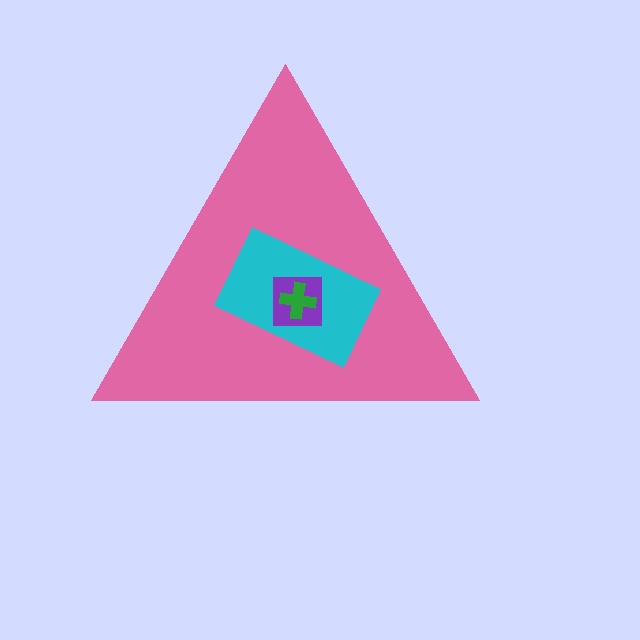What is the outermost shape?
The pink triangle.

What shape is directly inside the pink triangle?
The cyan rectangle.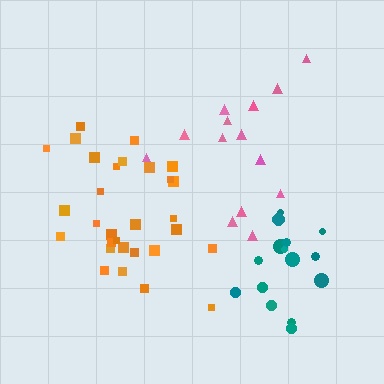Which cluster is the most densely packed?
Orange.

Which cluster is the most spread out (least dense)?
Pink.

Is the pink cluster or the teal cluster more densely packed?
Teal.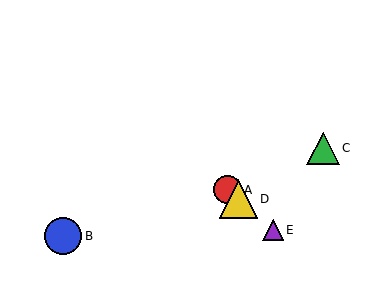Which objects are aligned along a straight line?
Objects A, D, E are aligned along a straight line.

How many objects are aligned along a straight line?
3 objects (A, D, E) are aligned along a straight line.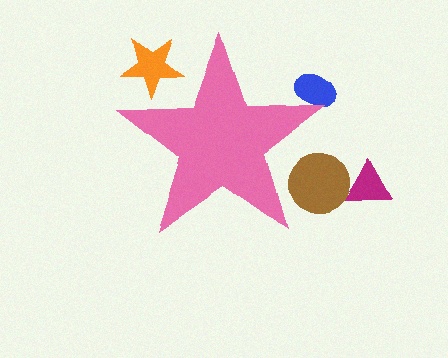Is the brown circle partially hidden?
Yes, the brown circle is partially hidden behind the pink star.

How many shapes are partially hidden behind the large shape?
3 shapes are partially hidden.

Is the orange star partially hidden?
Yes, the orange star is partially hidden behind the pink star.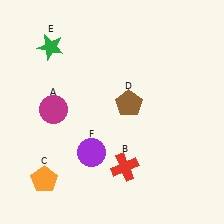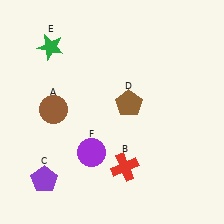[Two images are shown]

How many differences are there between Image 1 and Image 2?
There are 2 differences between the two images.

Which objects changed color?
A changed from magenta to brown. C changed from orange to purple.